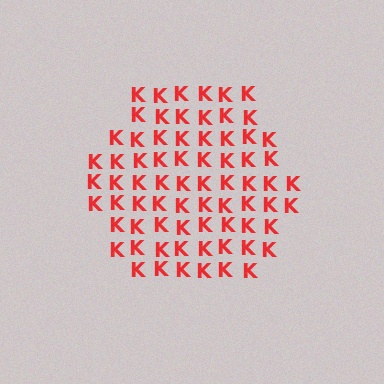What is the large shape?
The large shape is a hexagon.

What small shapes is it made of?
It is made of small letter K's.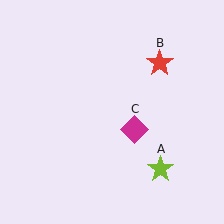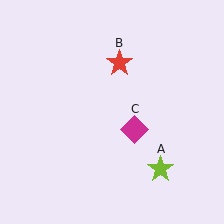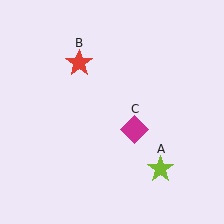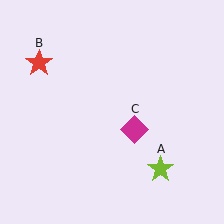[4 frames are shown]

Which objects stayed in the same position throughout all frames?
Lime star (object A) and magenta diamond (object C) remained stationary.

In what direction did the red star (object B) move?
The red star (object B) moved left.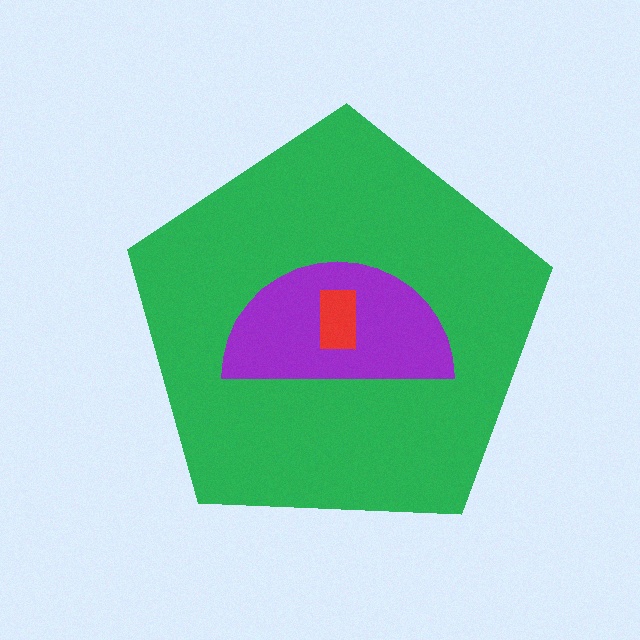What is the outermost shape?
The green pentagon.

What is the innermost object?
The red rectangle.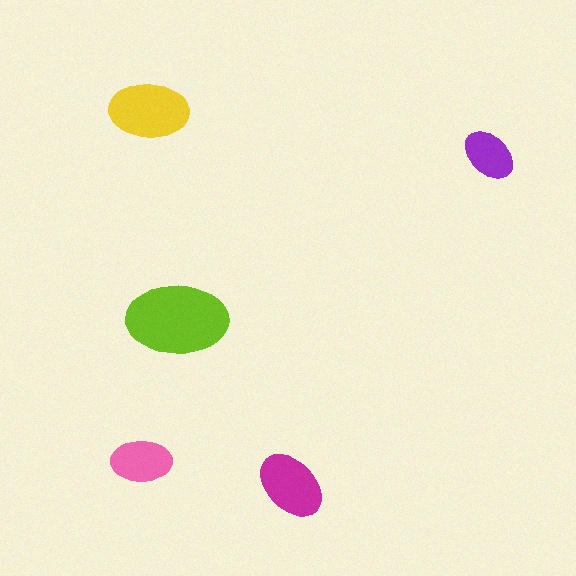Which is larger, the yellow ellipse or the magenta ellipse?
The yellow one.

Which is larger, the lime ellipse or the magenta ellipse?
The lime one.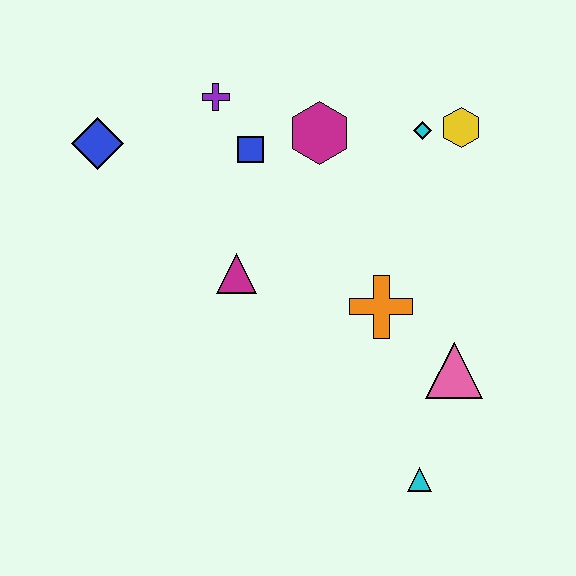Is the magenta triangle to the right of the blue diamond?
Yes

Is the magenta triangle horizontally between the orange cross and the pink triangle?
No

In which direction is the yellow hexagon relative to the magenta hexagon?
The yellow hexagon is to the right of the magenta hexagon.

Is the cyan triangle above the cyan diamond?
No